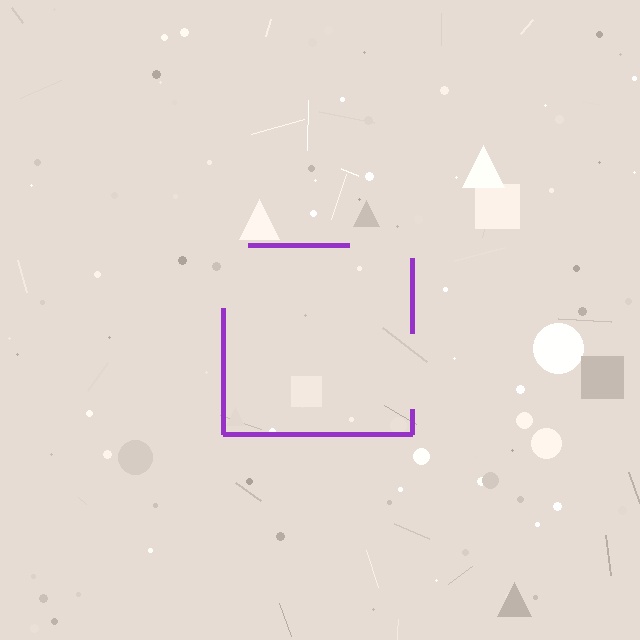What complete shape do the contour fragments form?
The contour fragments form a square.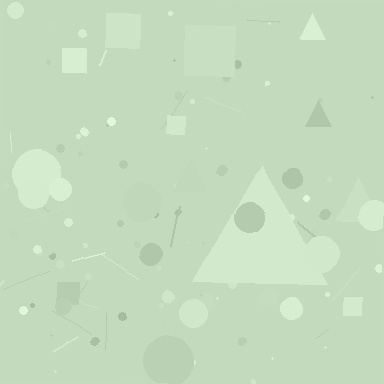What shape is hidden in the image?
A triangle is hidden in the image.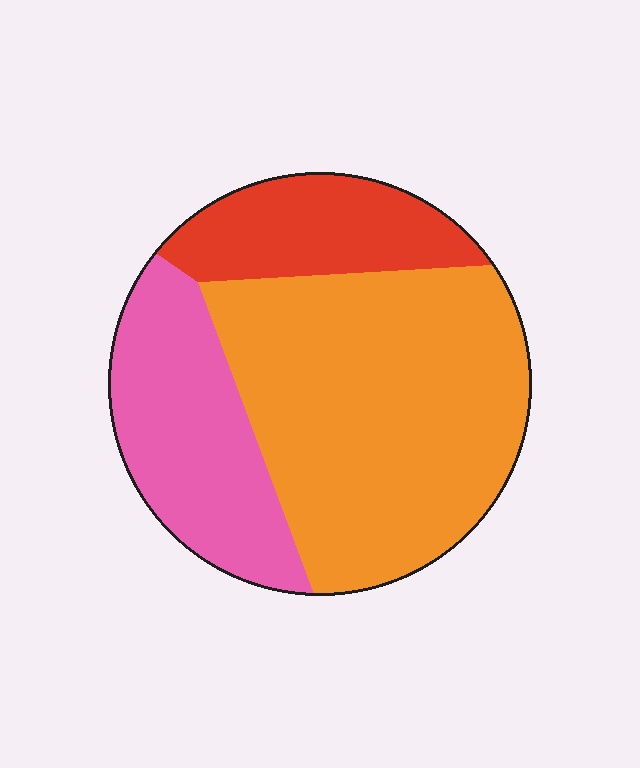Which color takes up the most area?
Orange, at roughly 55%.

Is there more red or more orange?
Orange.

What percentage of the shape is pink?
Pink takes up about one quarter (1/4) of the shape.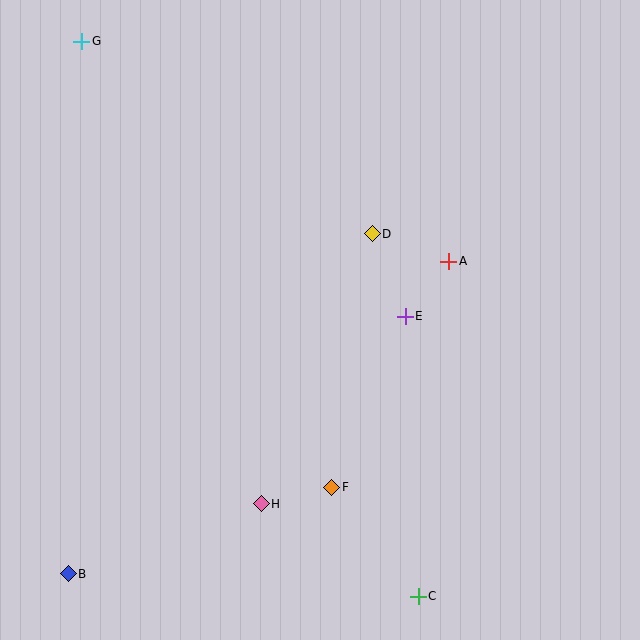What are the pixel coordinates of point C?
Point C is at (418, 596).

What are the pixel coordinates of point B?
Point B is at (68, 574).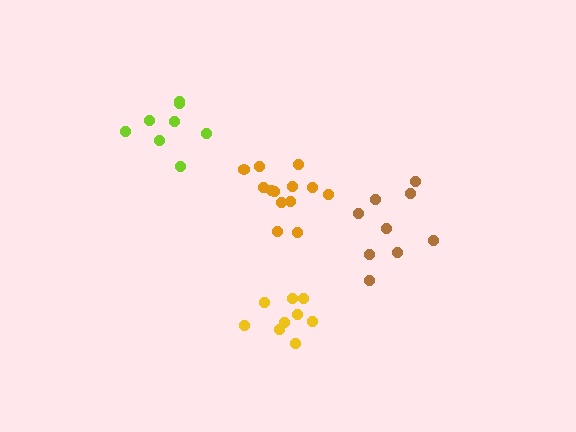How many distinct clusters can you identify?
There are 4 distinct clusters.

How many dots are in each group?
Group 1: 9 dots, Group 2: 9 dots, Group 3: 8 dots, Group 4: 13 dots (39 total).